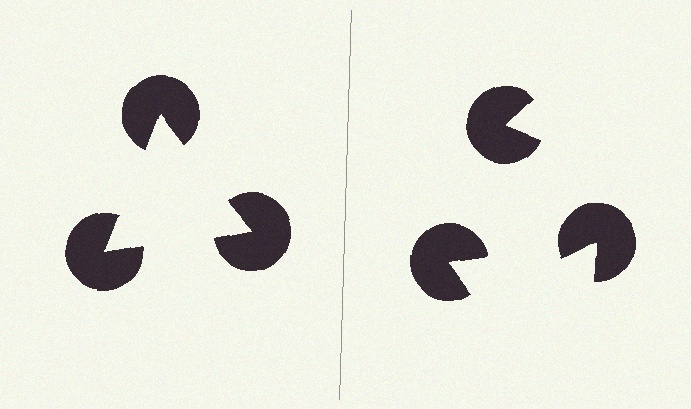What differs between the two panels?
The pac-man discs are positioned identically on both sides; only the wedge orientations differ. On the left they align to a triangle; on the right they are misaligned.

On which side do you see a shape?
An illusory triangle appears on the left side. On the right side the wedge cuts are rotated, so no coherent shape forms.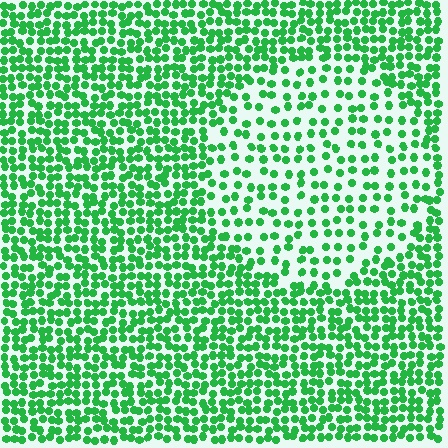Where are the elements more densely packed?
The elements are more densely packed outside the circle boundary.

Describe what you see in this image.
The image contains small green elements arranged at two different densities. A circle-shaped region is visible where the elements are less densely packed than the surrounding area.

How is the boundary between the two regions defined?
The boundary is defined by a change in element density (approximately 2.0x ratio). All elements are the same color, size, and shape.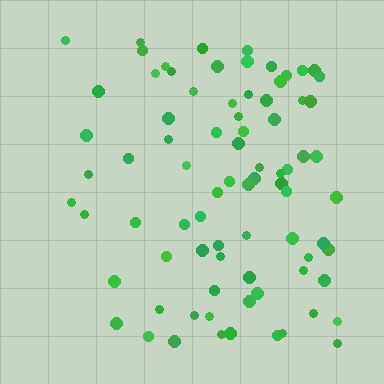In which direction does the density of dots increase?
From left to right, with the right side densest.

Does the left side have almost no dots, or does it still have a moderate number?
Still a moderate number, just noticeably fewer than the right.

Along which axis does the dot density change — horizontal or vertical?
Horizontal.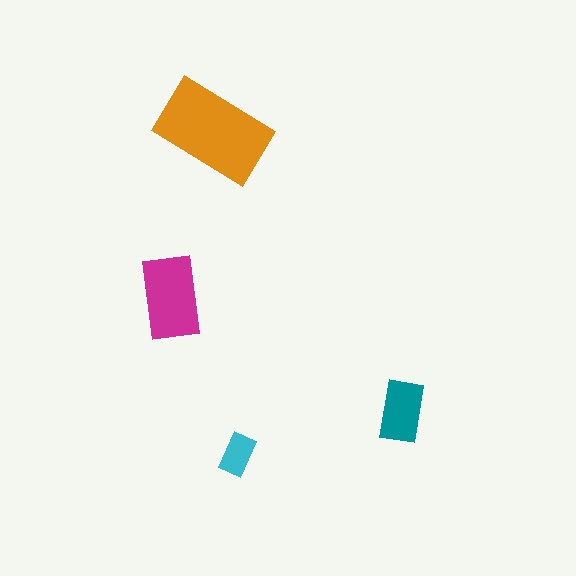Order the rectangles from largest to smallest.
the orange one, the magenta one, the teal one, the cyan one.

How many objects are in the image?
There are 4 objects in the image.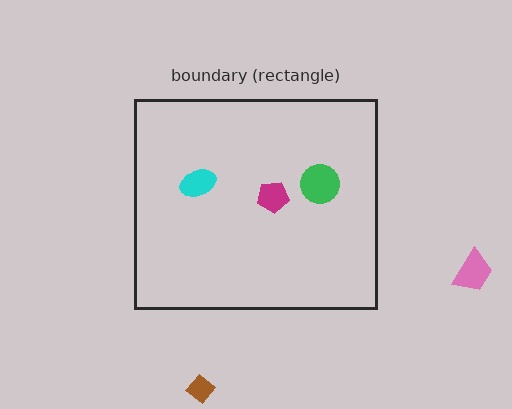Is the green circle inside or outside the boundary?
Inside.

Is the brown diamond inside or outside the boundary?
Outside.